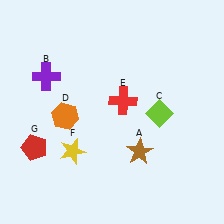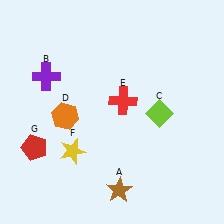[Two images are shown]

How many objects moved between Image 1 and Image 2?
1 object moved between the two images.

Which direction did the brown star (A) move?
The brown star (A) moved down.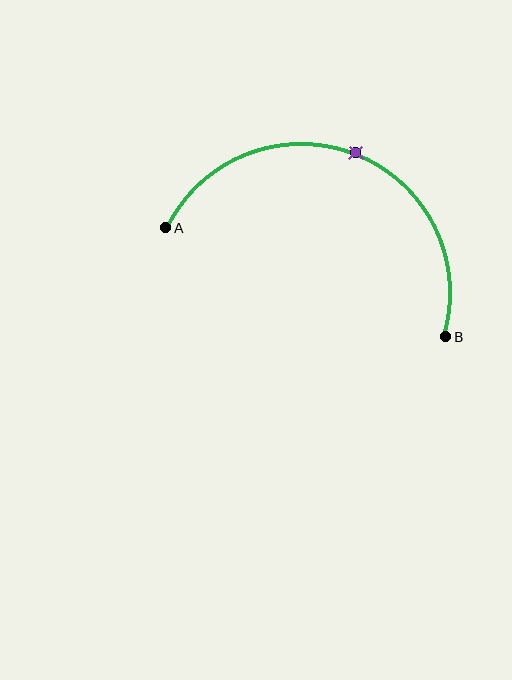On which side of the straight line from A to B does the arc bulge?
The arc bulges above the straight line connecting A and B.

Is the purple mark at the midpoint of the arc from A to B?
Yes. The purple mark lies on the arc at equal arc-length from both A and B — it is the arc midpoint.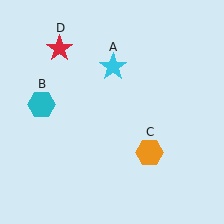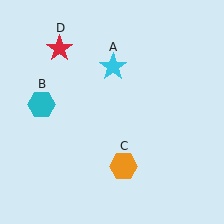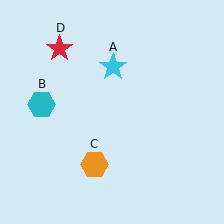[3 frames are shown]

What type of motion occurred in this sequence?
The orange hexagon (object C) rotated clockwise around the center of the scene.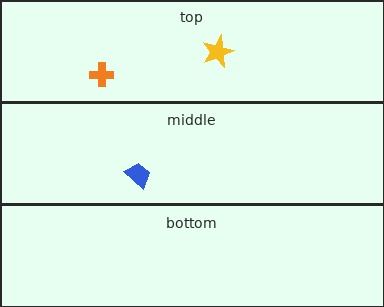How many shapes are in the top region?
2.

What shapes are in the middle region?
The blue trapezoid.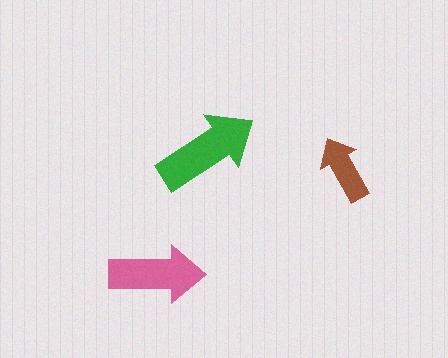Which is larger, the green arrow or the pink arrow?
The green one.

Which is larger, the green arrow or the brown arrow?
The green one.